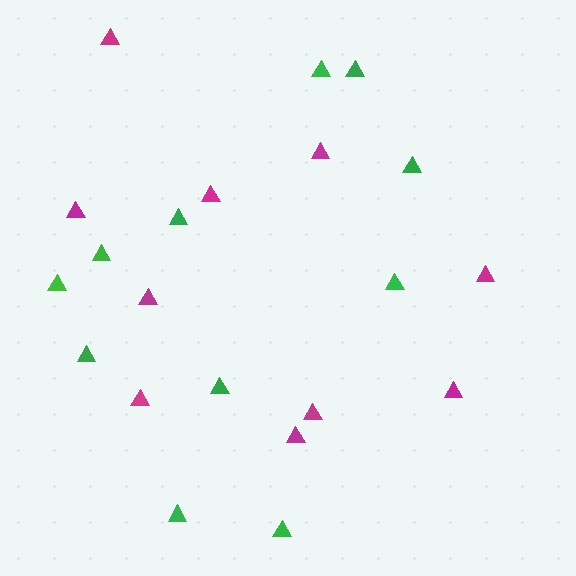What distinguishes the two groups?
There are 2 groups: one group of magenta triangles (10) and one group of green triangles (11).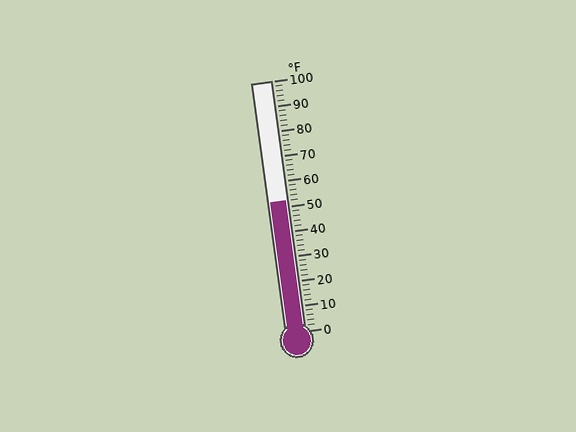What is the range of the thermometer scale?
The thermometer scale ranges from 0°F to 100°F.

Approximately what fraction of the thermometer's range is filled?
The thermometer is filled to approximately 50% of its range.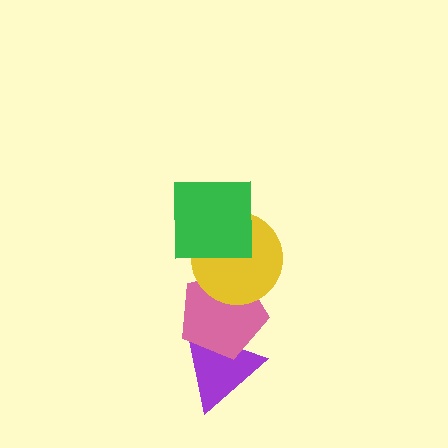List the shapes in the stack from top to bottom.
From top to bottom: the green square, the yellow circle, the pink pentagon, the purple triangle.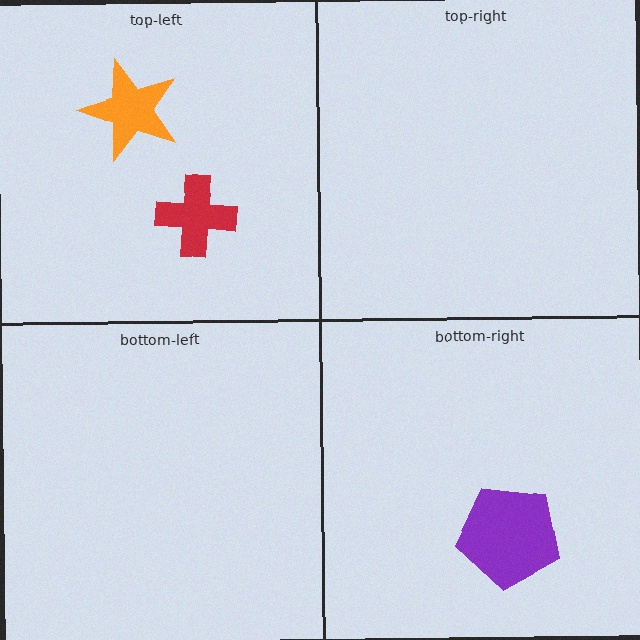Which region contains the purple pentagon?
The bottom-right region.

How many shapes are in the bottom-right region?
1.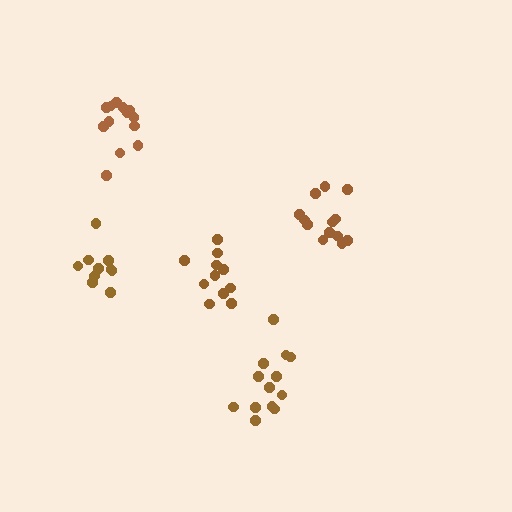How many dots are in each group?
Group 1: 13 dots, Group 2: 13 dots, Group 3: 11 dots, Group 4: 13 dots, Group 5: 10 dots (60 total).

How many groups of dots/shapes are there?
There are 5 groups.